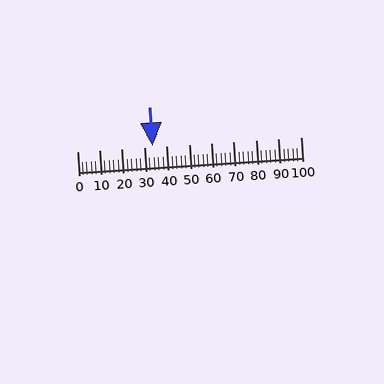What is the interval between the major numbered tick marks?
The major tick marks are spaced 10 units apart.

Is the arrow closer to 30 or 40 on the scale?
The arrow is closer to 30.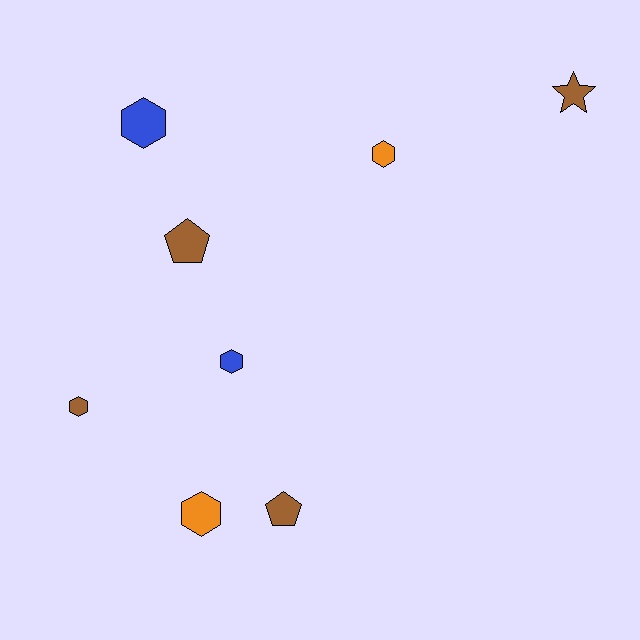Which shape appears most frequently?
Hexagon, with 5 objects.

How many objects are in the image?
There are 8 objects.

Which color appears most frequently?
Brown, with 4 objects.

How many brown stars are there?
There is 1 brown star.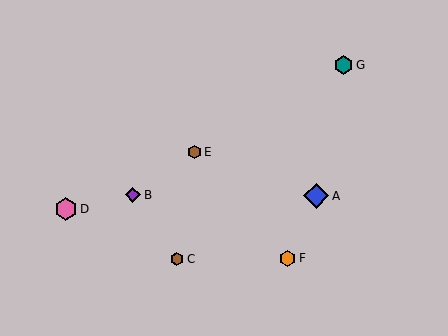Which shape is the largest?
The blue diamond (labeled A) is the largest.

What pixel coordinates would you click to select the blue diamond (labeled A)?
Click at (316, 196) to select the blue diamond A.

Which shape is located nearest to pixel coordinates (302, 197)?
The blue diamond (labeled A) at (316, 196) is nearest to that location.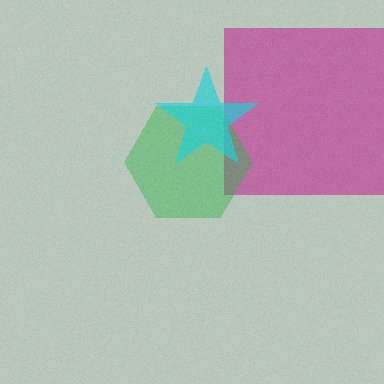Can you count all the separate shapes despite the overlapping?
Yes, there are 3 separate shapes.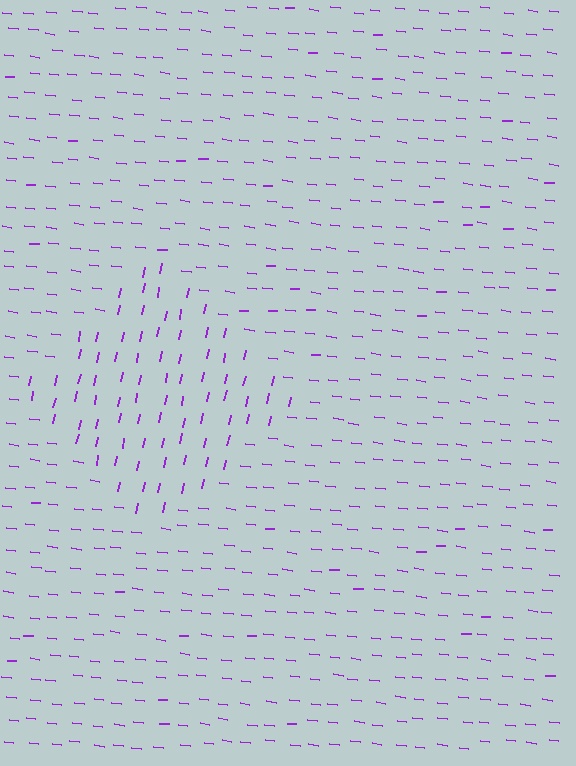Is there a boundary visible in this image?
Yes, there is a texture boundary formed by a change in line orientation.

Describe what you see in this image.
The image is filled with small purple line segments. A diamond region in the image has lines oriented differently from the surrounding lines, creating a visible texture boundary.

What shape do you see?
I see a diamond.